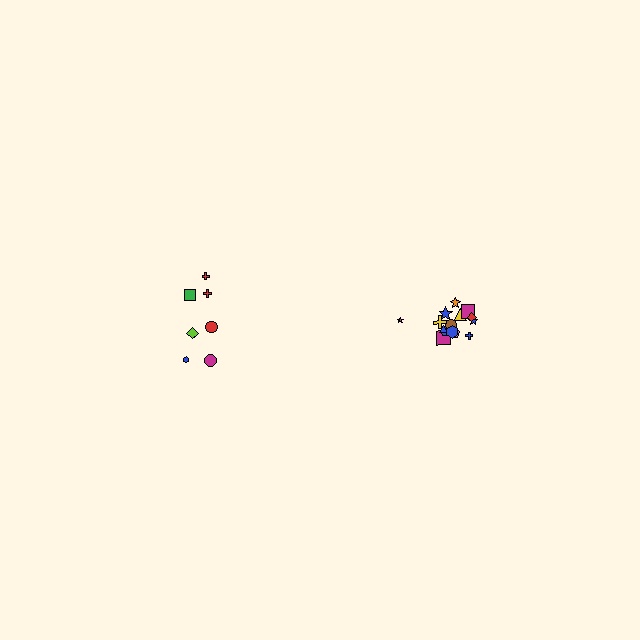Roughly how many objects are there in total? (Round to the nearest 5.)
Roughly 25 objects in total.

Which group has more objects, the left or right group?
The right group.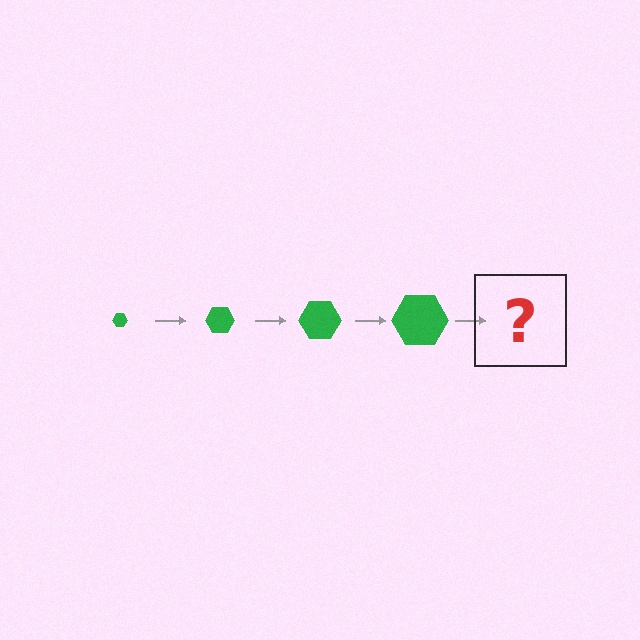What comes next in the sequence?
The next element should be a green hexagon, larger than the previous one.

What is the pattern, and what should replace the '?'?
The pattern is that the hexagon gets progressively larger each step. The '?' should be a green hexagon, larger than the previous one.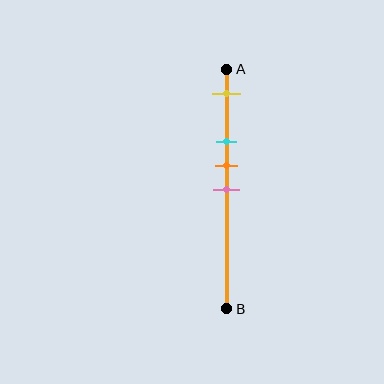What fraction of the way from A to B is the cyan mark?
The cyan mark is approximately 30% (0.3) of the way from A to B.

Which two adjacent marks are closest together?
The orange and pink marks are the closest adjacent pair.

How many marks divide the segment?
There are 4 marks dividing the segment.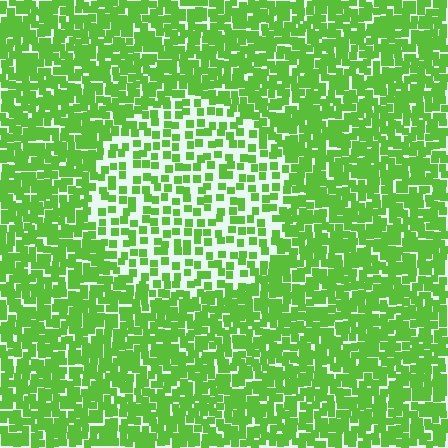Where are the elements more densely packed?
The elements are more densely packed outside the circle boundary.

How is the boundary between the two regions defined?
The boundary is defined by a change in element density (approximately 2.1x ratio). All elements are the same color, size, and shape.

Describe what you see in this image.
The image contains small lime elements arranged at two different densities. A circle-shaped region is visible where the elements are less densely packed than the surrounding area.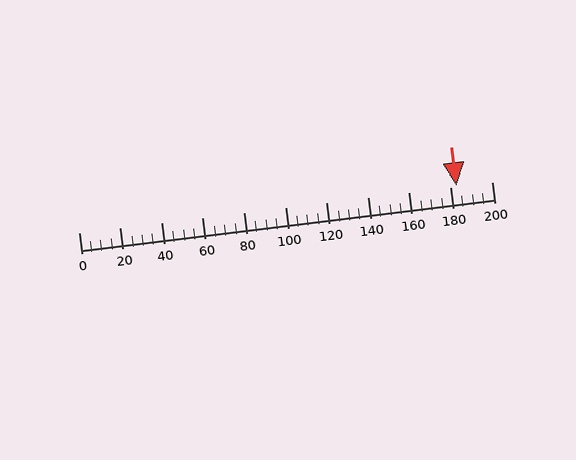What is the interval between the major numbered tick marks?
The major tick marks are spaced 20 units apart.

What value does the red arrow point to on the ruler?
The red arrow points to approximately 183.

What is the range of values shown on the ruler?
The ruler shows values from 0 to 200.